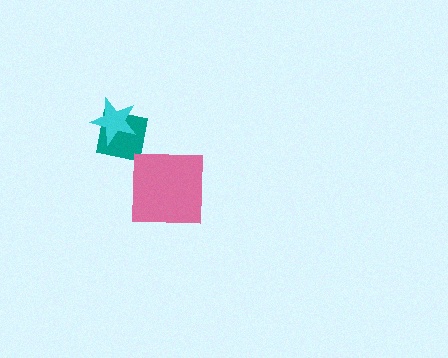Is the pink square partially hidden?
No, no other shape covers it.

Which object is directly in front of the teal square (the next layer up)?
The pink square is directly in front of the teal square.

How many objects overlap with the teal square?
2 objects overlap with the teal square.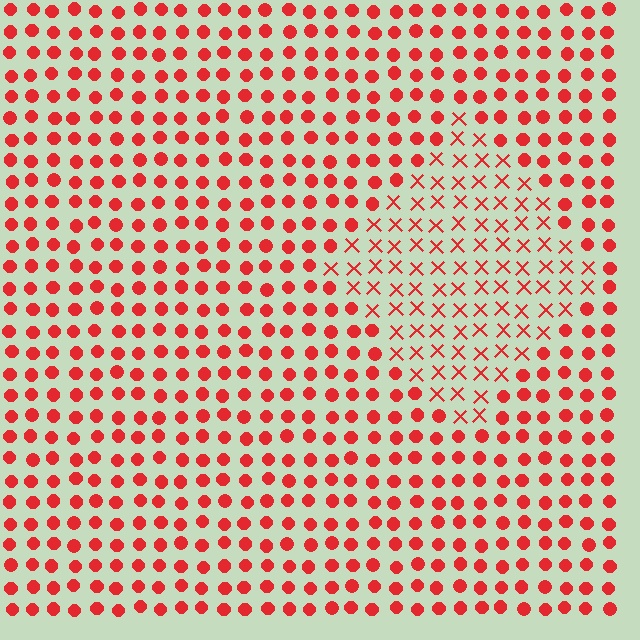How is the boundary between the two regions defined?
The boundary is defined by a change in element shape: X marks inside vs. circles outside. All elements share the same color and spacing.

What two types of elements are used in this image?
The image uses X marks inside the diamond region and circles outside it.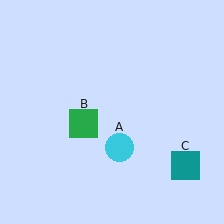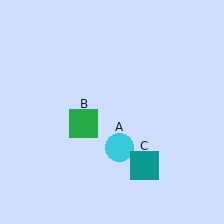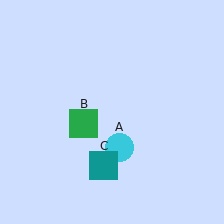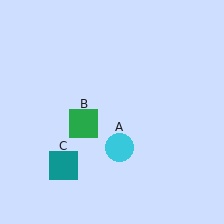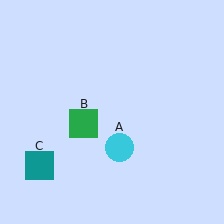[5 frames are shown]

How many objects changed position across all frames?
1 object changed position: teal square (object C).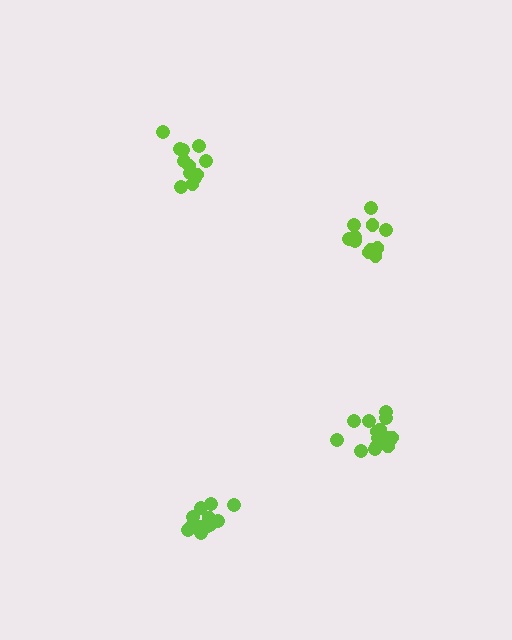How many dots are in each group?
Group 1: 12 dots, Group 2: 13 dots, Group 3: 16 dots, Group 4: 12 dots (53 total).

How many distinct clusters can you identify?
There are 4 distinct clusters.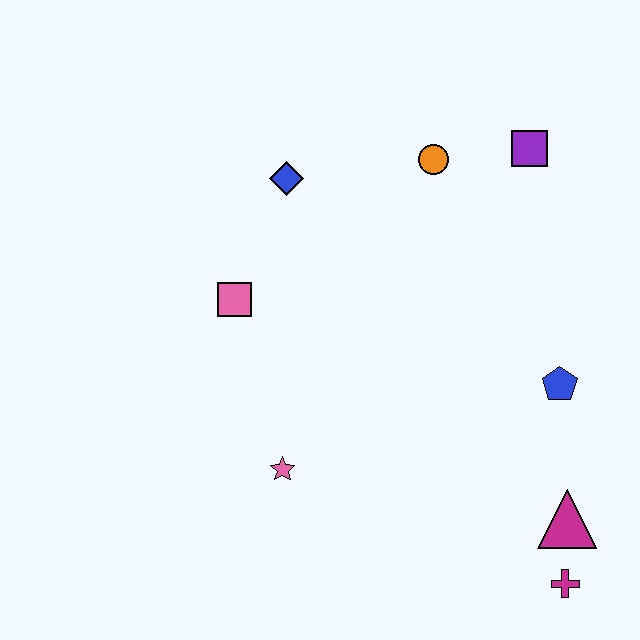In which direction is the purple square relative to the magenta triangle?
The purple square is above the magenta triangle.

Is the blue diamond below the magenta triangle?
No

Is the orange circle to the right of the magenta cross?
No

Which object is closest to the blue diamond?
The pink square is closest to the blue diamond.